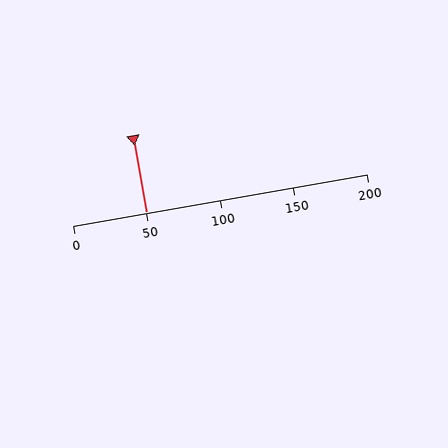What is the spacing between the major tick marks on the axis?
The major ticks are spaced 50 apart.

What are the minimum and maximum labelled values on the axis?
The axis runs from 0 to 200.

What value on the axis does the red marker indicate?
The marker indicates approximately 50.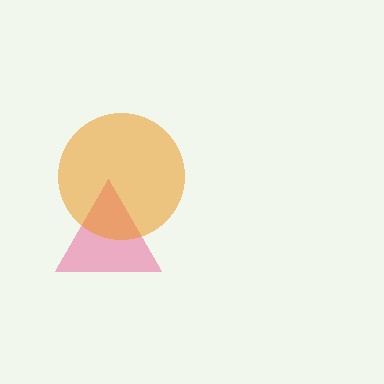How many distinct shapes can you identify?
There are 2 distinct shapes: a pink triangle, an orange circle.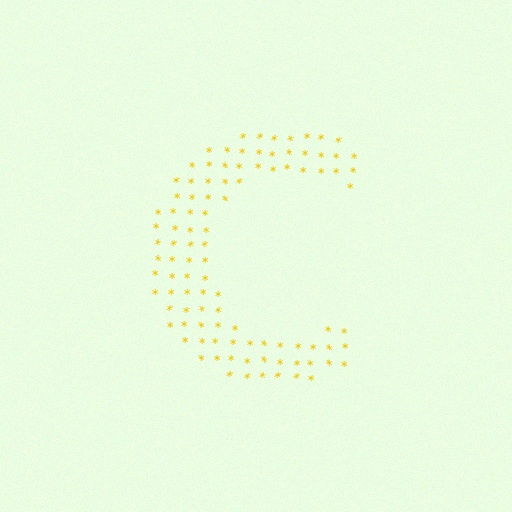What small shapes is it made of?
It is made of small asterisks.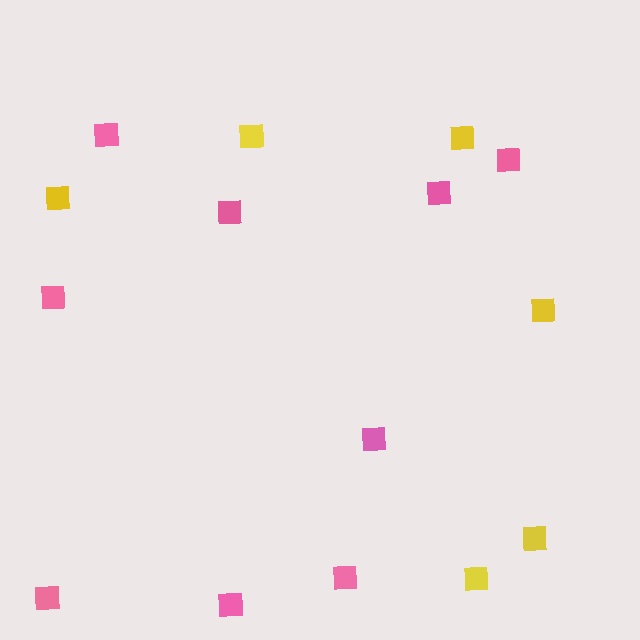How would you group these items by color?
There are 2 groups: one group of yellow squares (6) and one group of pink squares (9).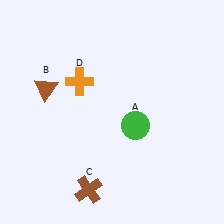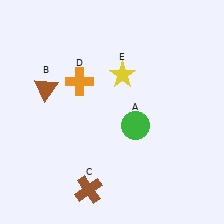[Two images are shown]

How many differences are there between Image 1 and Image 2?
There is 1 difference between the two images.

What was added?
A yellow star (E) was added in Image 2.